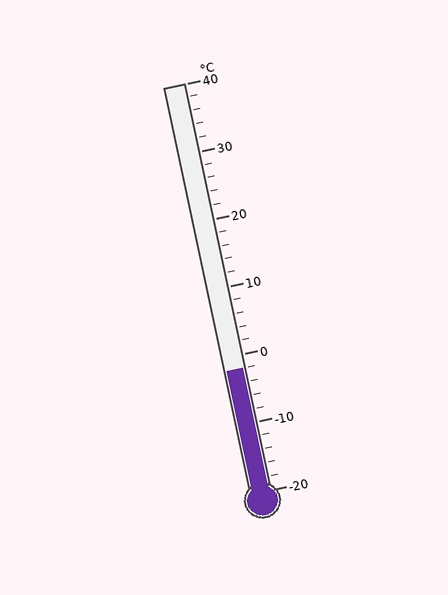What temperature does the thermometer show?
The thermometer shows approximately -2°C.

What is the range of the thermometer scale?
The thermometer scale ranges from -20°C to 40°C.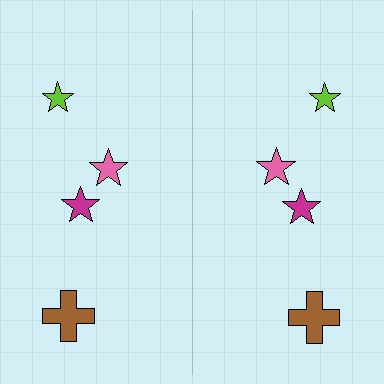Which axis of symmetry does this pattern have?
The pattern has a vertical axis of symmetry running through the center of the image.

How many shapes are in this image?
There are 8 shapes in this image.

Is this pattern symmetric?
Yes, this pattern has bilateral (reflection) symmetry.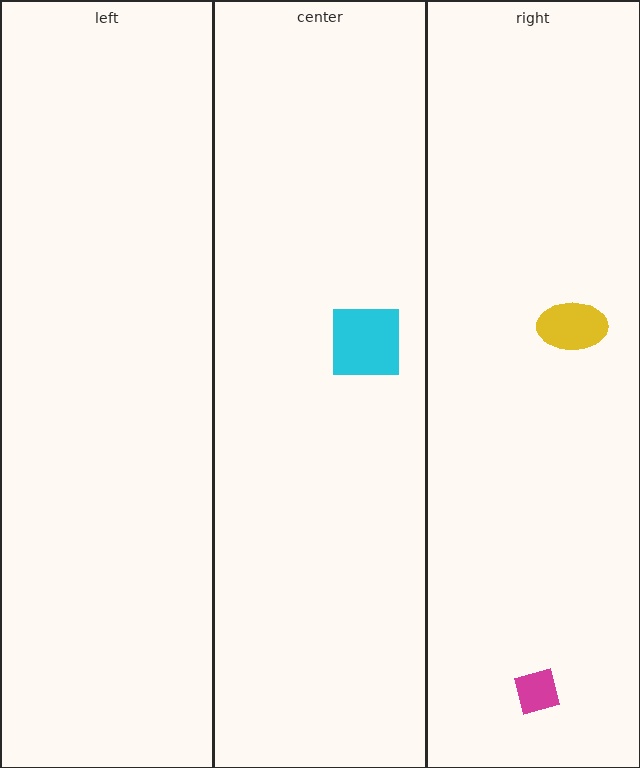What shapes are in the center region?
The cyan square.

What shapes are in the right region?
The yellow ellipse, the magenta diamond.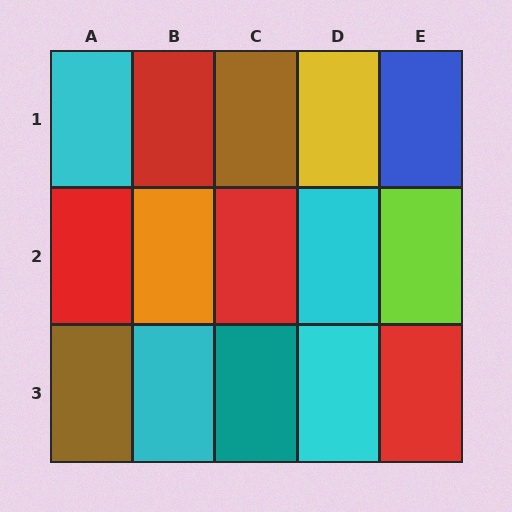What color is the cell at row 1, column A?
Cyan.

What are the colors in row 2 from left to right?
Red, orange, red, cyan, lime.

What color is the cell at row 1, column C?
Brown.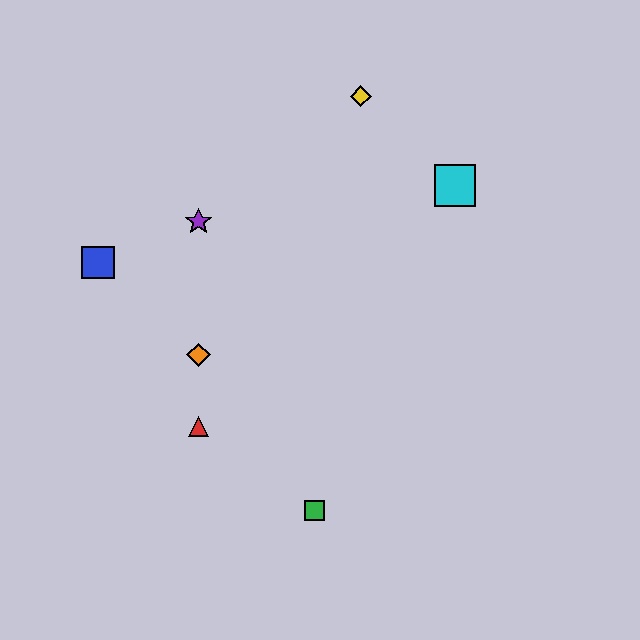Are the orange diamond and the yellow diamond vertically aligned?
No, the orange diamond is at x≈199 and the yellow diamond is at x≈361.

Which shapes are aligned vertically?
The red triangle, the purple star, the orange diamond are aligned vertically.